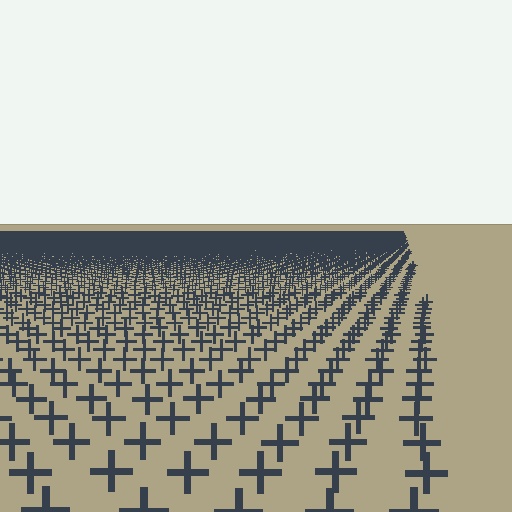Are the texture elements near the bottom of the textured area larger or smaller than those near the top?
Larger. Near the bottom, elements are closer to the viewer and appear at a bigger on-screen size.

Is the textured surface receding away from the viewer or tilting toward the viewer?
The surface is receding away from the viewer. Texture elements get smaller and denser toward the top.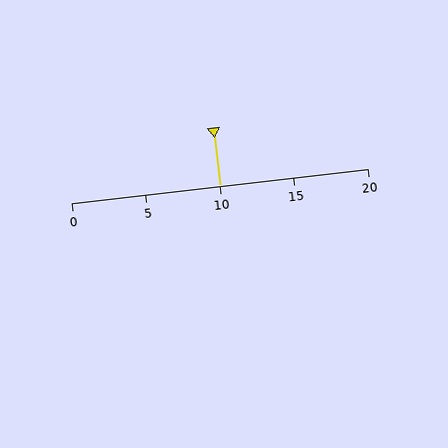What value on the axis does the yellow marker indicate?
The marker indicates approximately 10.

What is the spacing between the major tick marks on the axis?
The major ticks are spaced 5 apart.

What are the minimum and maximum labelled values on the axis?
The axis runs from 0 to 20.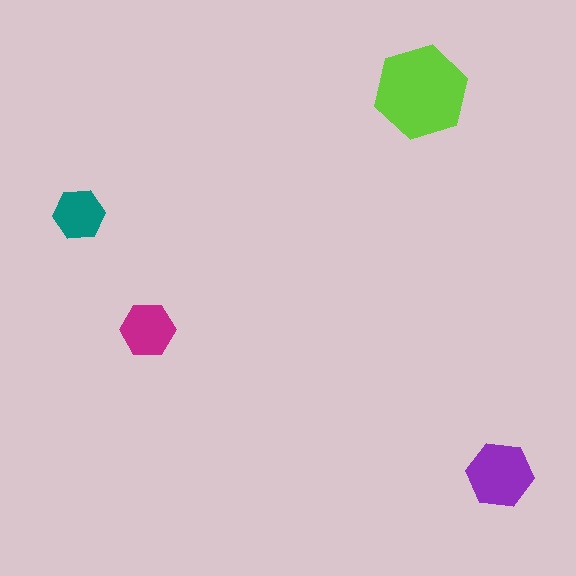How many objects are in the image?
There are 4 objects in the image.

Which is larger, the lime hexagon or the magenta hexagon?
The lime one.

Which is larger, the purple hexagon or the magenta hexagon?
The purple one.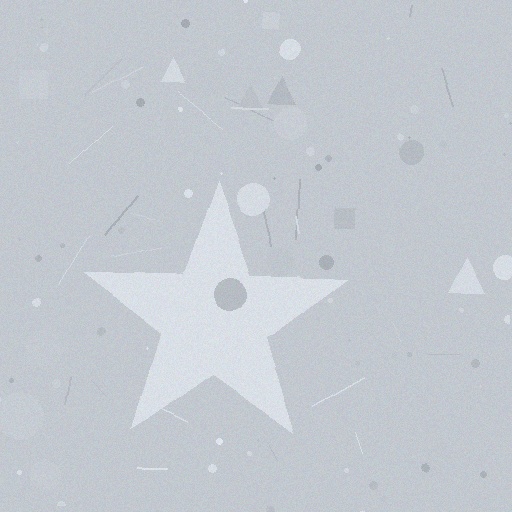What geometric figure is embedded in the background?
A star is embedded in the background.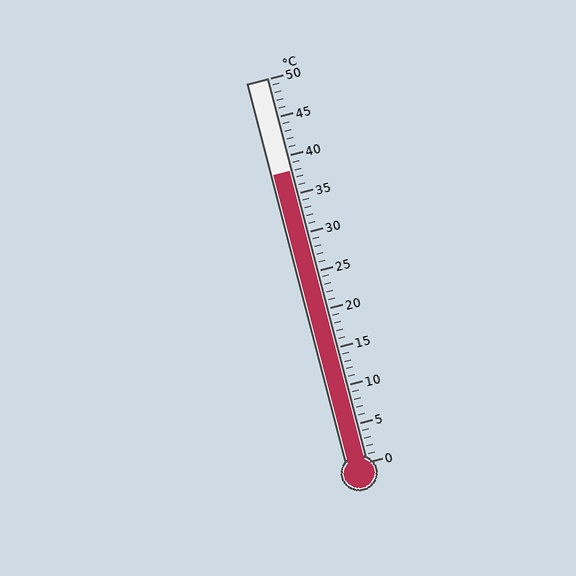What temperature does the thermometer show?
The thermometer shows approximately 38°C.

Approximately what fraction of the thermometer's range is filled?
The thermometer is filled to approximately 75% of its range.